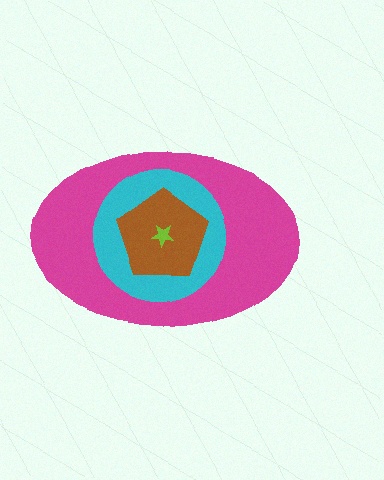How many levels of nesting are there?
4.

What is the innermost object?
The lime star.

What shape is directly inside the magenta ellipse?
The cyan circle.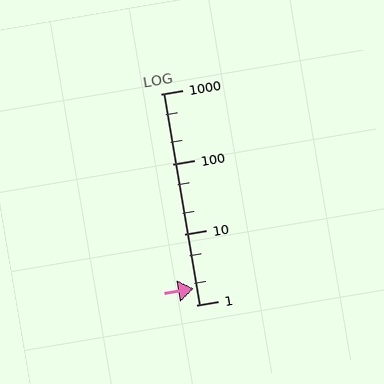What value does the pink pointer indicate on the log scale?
The pointer indicates approximately 1.7.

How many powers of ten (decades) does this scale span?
The scale spans 3 decades, from 1 to 1000.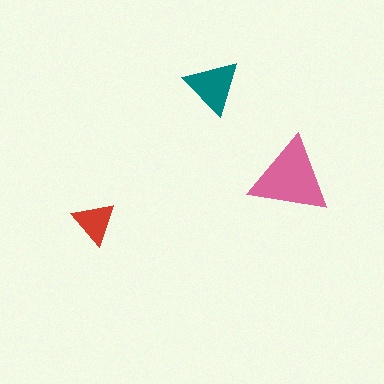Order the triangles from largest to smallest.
the pink one, the teal one, the red one.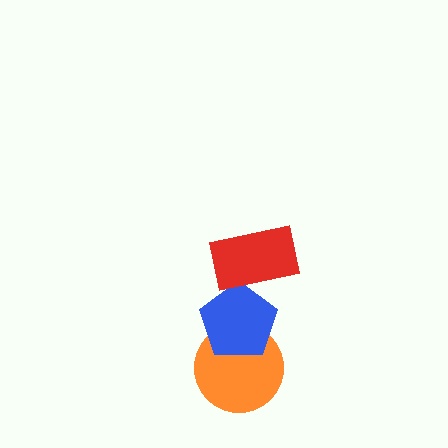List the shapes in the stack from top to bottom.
From top to bottom: the red rectangle, the blue pentagon, the orange circle.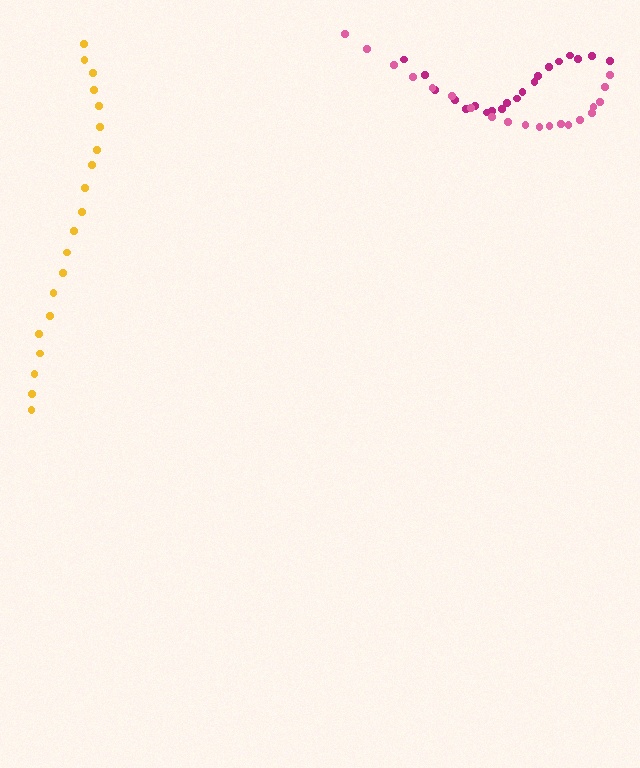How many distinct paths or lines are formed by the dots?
There are 3 distinct paths.